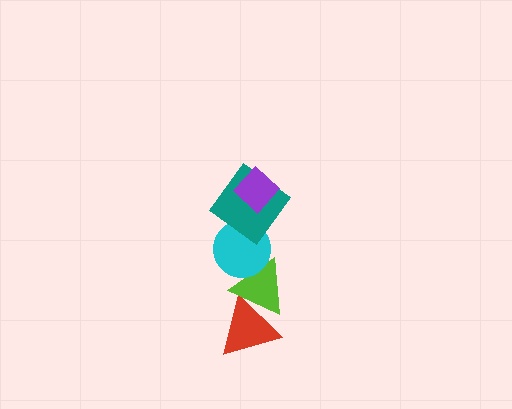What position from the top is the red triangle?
The red triangle is 5th from the top.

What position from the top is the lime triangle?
The lime triangle is 4th from the top.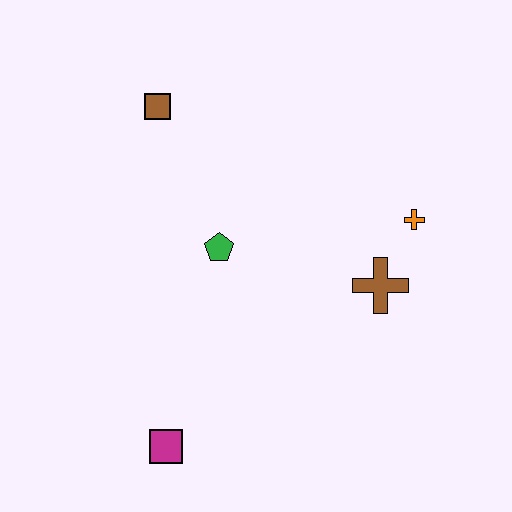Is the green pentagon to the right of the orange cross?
No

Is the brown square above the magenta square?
Yes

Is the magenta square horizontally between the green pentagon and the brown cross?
No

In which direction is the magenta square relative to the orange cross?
The magenta square is to the left of the orange cross.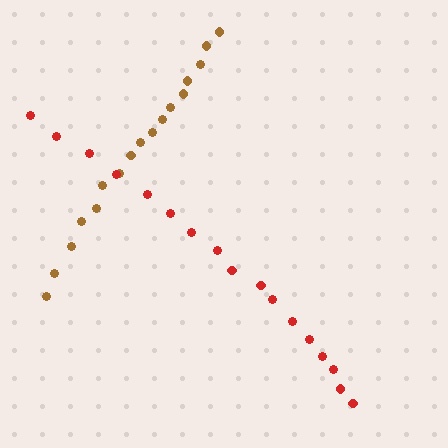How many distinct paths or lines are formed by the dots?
There are 2 distinct paths.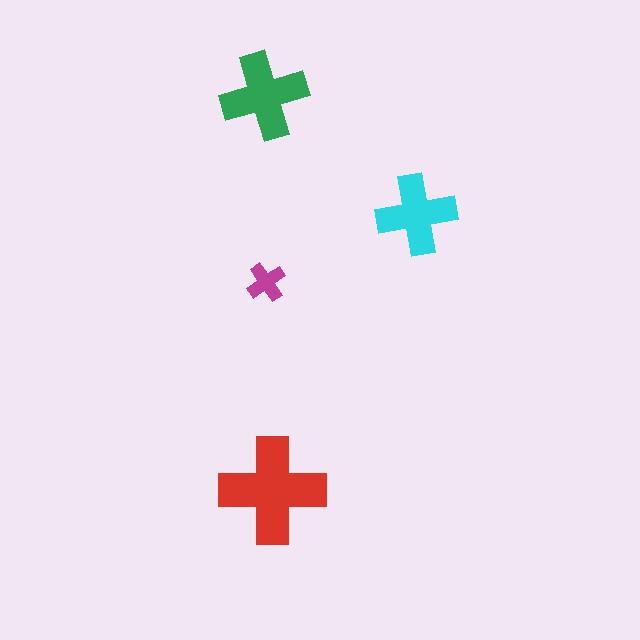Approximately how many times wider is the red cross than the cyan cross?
About 1.5 times wider.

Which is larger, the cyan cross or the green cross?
The green one.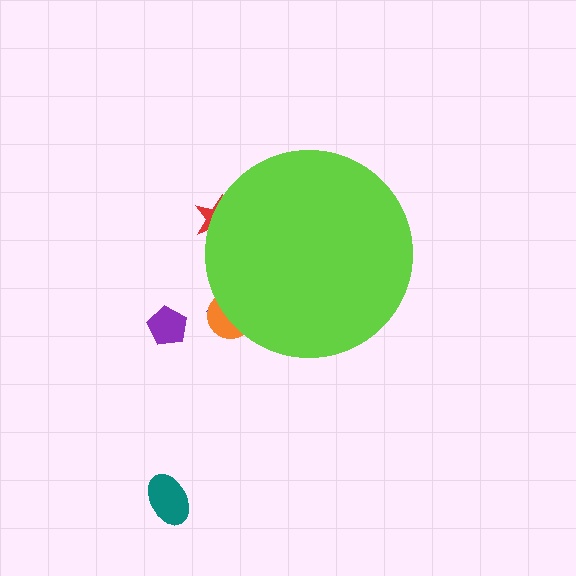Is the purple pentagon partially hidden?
No, the purple pentagon is fully visible.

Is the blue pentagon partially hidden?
Yes, the blue pentagon is partially hidden behind the lime circle.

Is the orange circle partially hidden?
Yes, the orange circle is partially hidden behind the lime circle.